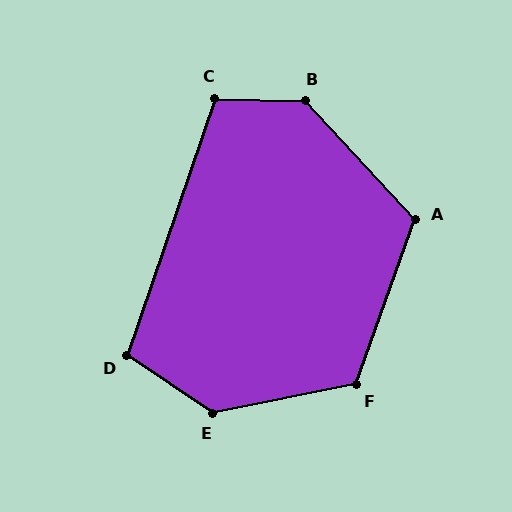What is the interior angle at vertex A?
Approximately 118 degrees (obtuse).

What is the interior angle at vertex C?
Approximately 107 degrees (obtuse).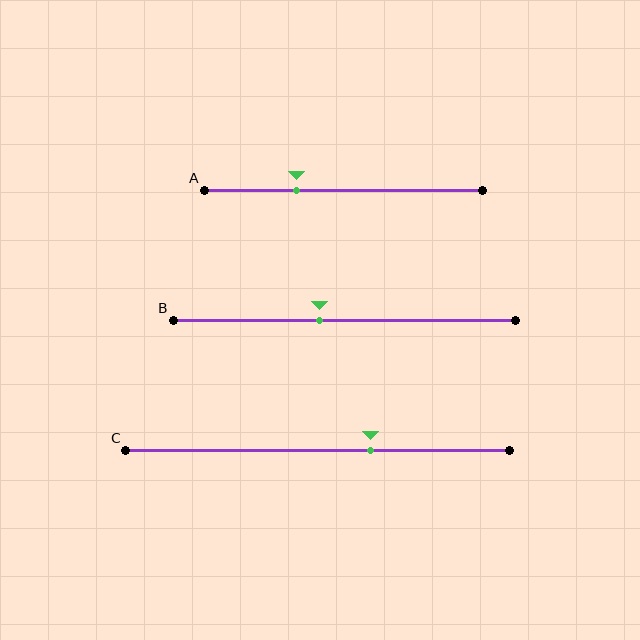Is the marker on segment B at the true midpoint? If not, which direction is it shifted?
No, the marker on segment B is shifted to the left by about 7% of the segment length.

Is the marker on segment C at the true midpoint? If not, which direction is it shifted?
No, the marker on segment C is shifted to the right by about 14% of the segment length.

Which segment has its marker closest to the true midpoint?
Segment B has its marker closest to the true midpoint.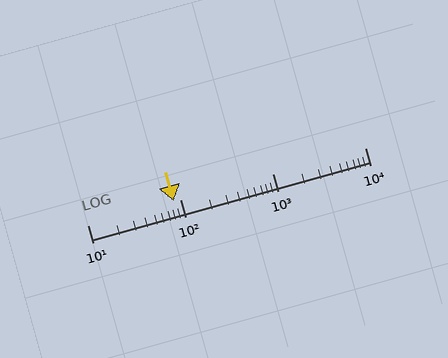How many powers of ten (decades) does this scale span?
The scale spans 3 decades, from 10 to 10000.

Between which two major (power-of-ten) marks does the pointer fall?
The pointer is between 10 and 100.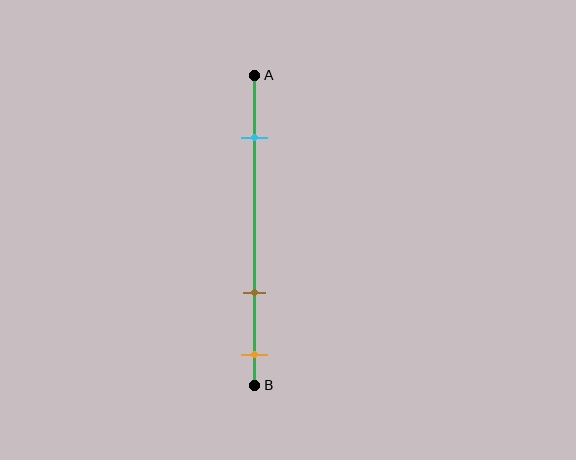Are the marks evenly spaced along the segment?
No, the marks are not evenly spaced.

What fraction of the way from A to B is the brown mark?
The brown mark is approximately 70% (0.7) of the way from A to B.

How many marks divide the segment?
There are 3 marks dividing the segment.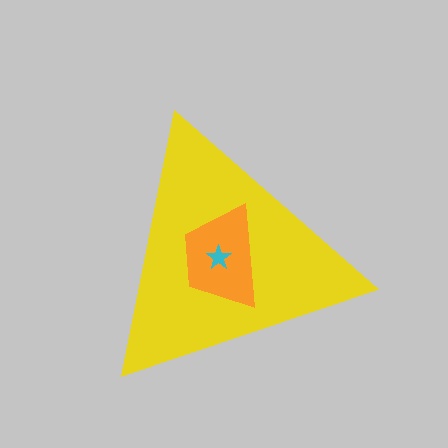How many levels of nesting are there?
3.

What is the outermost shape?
The yellow triangle.